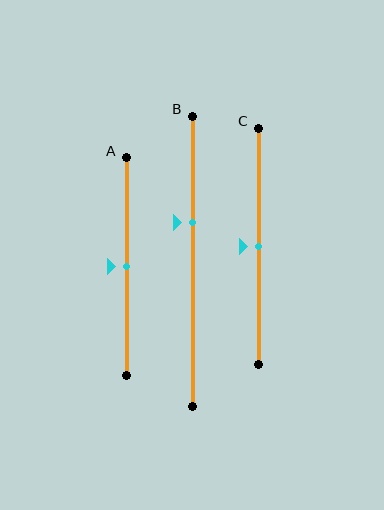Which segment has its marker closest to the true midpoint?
Segment A has its marker closest to the true midpoint.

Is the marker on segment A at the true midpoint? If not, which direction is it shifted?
Yes, the marker on segment A is at the true midpoint.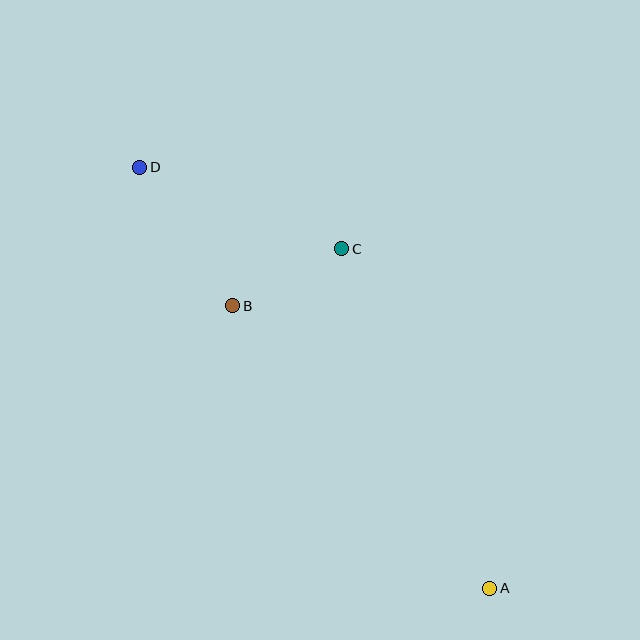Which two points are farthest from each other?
Points A and D are farthest from each other.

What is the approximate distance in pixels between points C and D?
The distance between C and D is approximately 218 pixels.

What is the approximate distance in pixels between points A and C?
The distance between A and C is approximately 370 pixels.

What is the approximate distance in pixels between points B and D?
The distance between B and D is approximately 166 pixels.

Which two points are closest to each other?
Points B and C are closest to each other.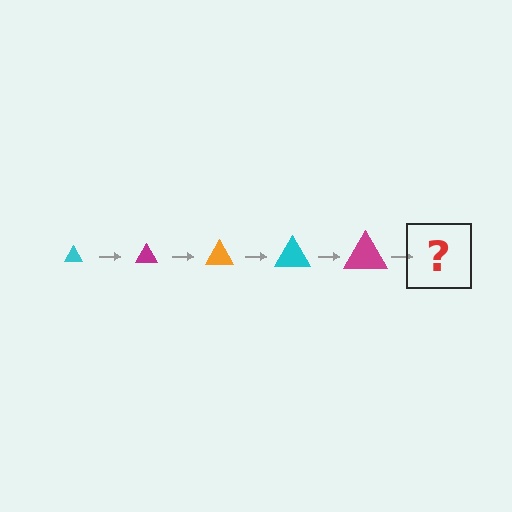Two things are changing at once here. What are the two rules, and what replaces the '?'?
The two rules are that the triangle grows larger each step and the color cycles through cyan, magenta, and orange. The '?' should be an orange triangle, larger than the previous one.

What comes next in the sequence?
The next element should be an orange triangle, larger than the previous one.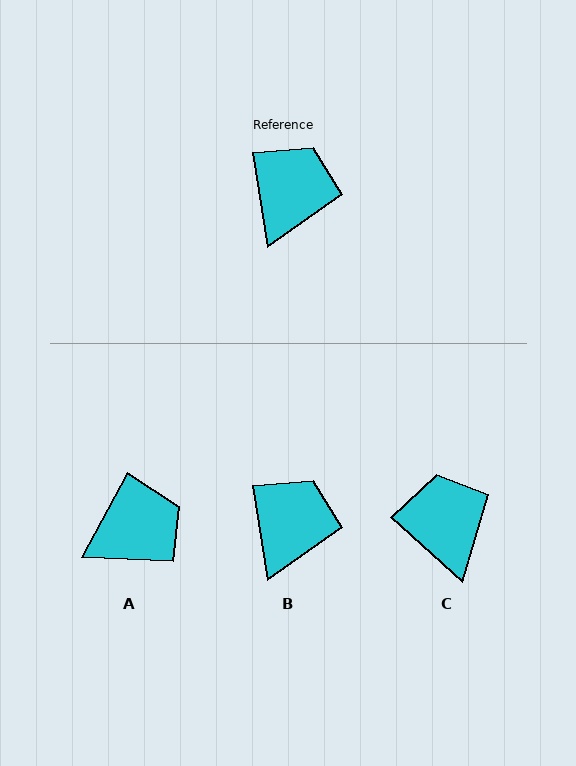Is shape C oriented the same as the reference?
No, it is off by about 39 degrees.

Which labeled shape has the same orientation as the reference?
B.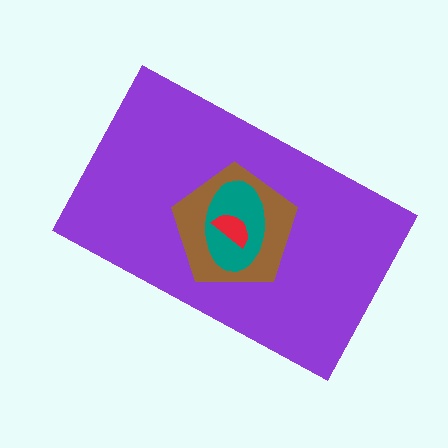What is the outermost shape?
The purple rectangle.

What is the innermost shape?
The red semicircle.